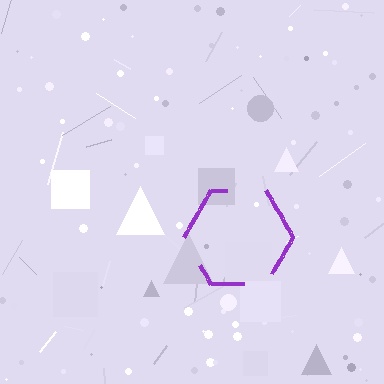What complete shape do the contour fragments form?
The contour fragments form a hexagon.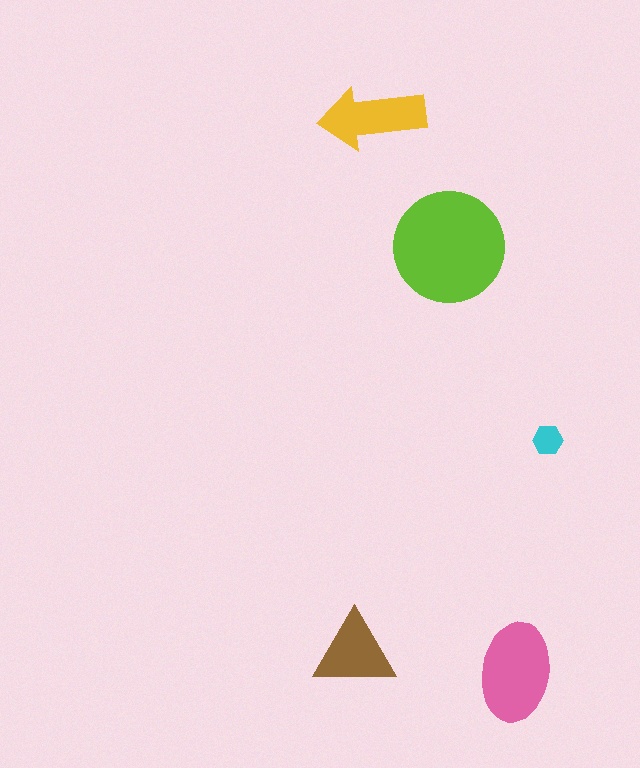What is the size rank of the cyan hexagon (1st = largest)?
5th.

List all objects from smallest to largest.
The cyan hexagon, the brown triangle, the yellow arrow, the pink ellipse, the lime circle.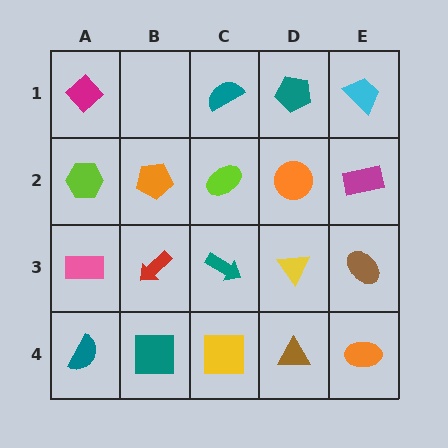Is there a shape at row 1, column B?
No, that cell is empty.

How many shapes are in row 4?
5 shapes.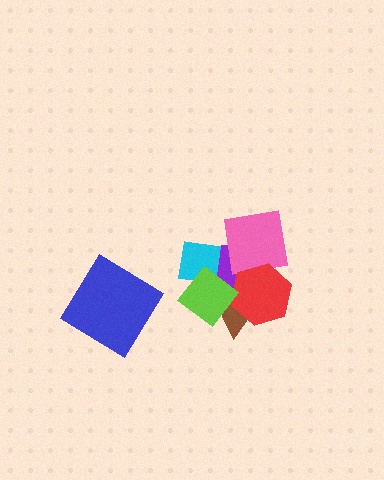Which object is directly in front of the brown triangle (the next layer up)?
The purple circle is directly in front of the brown triangle.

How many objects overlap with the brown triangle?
5 objects overlap with the brown triangle.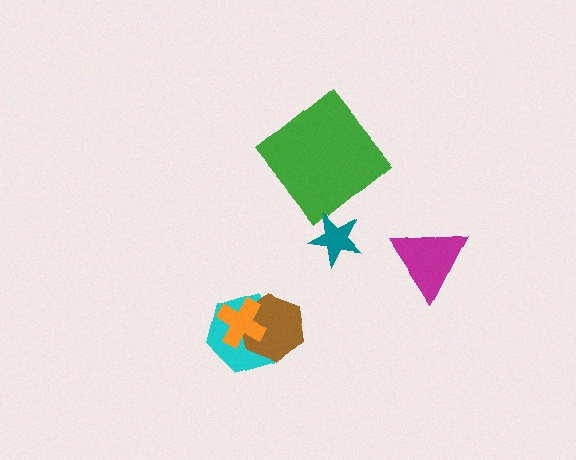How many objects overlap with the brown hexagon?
2 objects overlap with the brown hexagon.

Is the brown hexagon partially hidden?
Yes, it is partially covered by another shape.